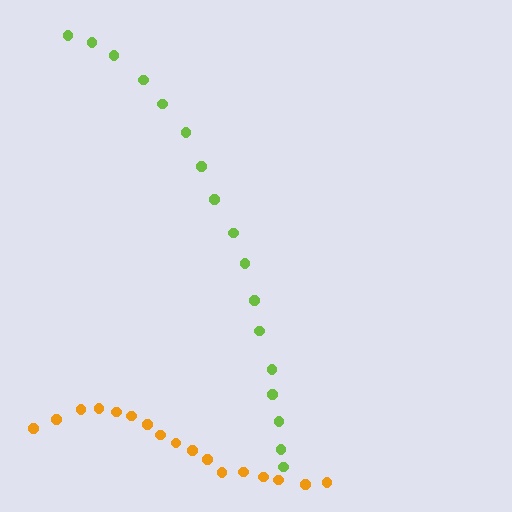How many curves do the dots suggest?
There are 2 distinct paths.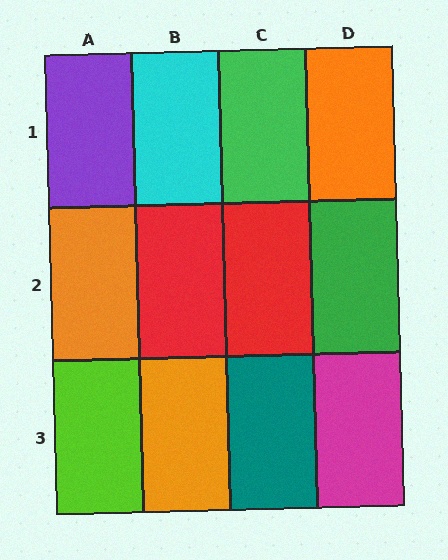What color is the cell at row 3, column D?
Magenta.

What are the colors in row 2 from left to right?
Orange, red, red, green.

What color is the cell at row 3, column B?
Orange.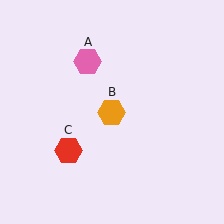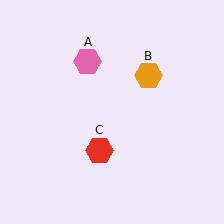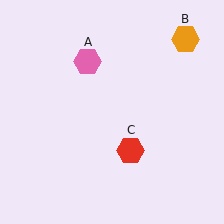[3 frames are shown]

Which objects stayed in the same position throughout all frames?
Pink hexagon (object A) remained stationary.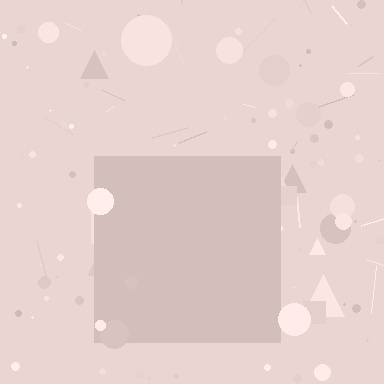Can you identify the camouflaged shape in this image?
The camouflaged shape is a square.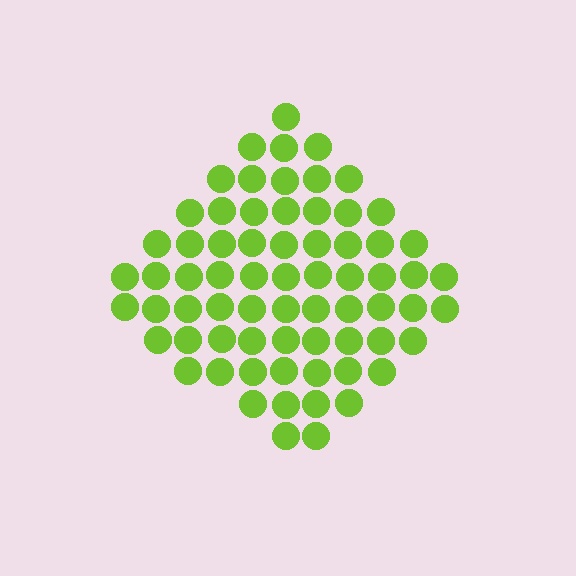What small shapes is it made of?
It is made of small circles.